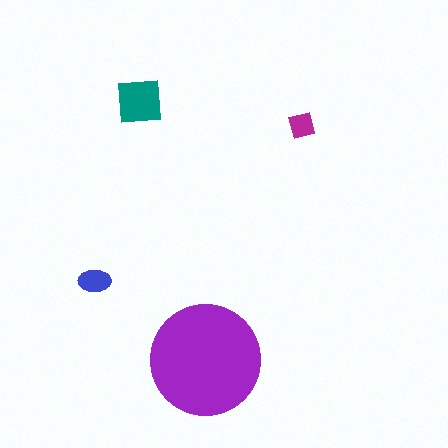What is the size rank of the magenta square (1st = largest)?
4th.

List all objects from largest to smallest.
The purple circle, the teal square, the blue ellipse, the magenta square.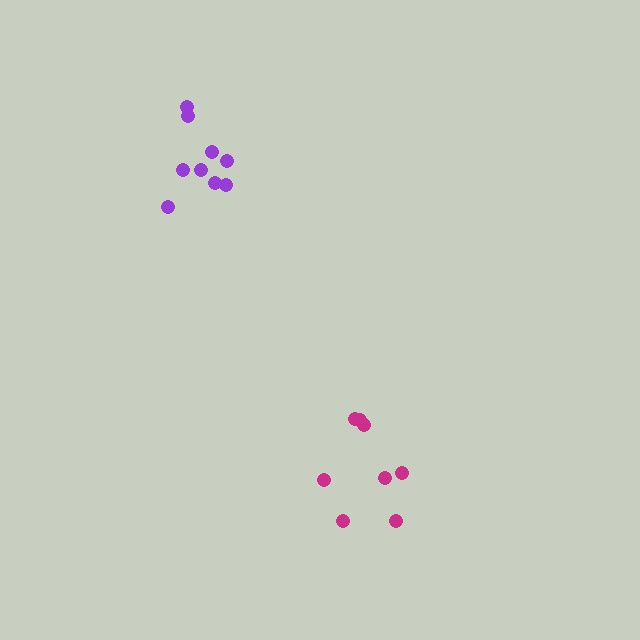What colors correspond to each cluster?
The clusters are colored: purple, magenta.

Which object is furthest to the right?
The magenta cluster is rightmost.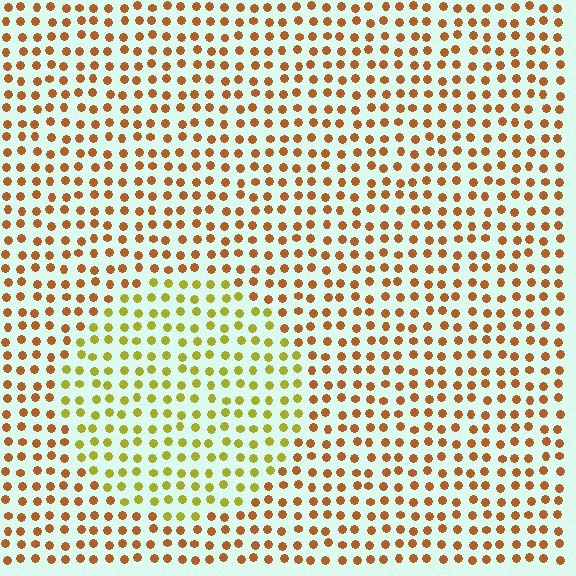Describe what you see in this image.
The image is filled with small brown elements in a uniform arrangement. A circle-shaped region is visible where the elements are tinted to a slightly different hue, forming a subtle color boundary.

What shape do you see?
I see a circle.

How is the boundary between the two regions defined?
The boundary is defined purely by a slight shift in hue (about 41 degrees). Spacing, size, and orientation are identical on both sides.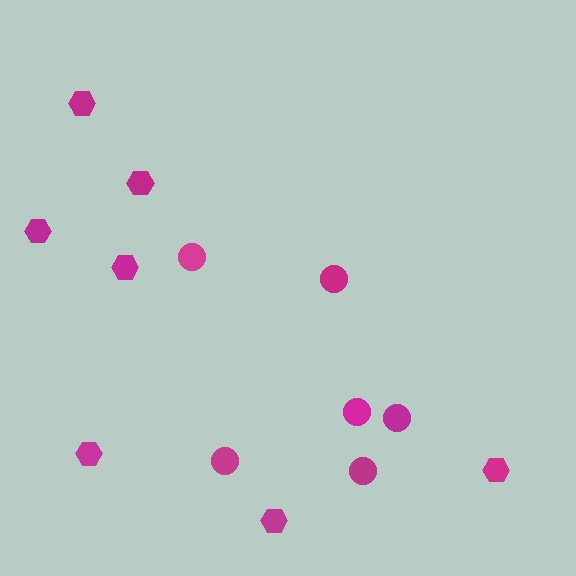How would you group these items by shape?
There are 2 groups: one group of circles (6) and one group of hexagons (7).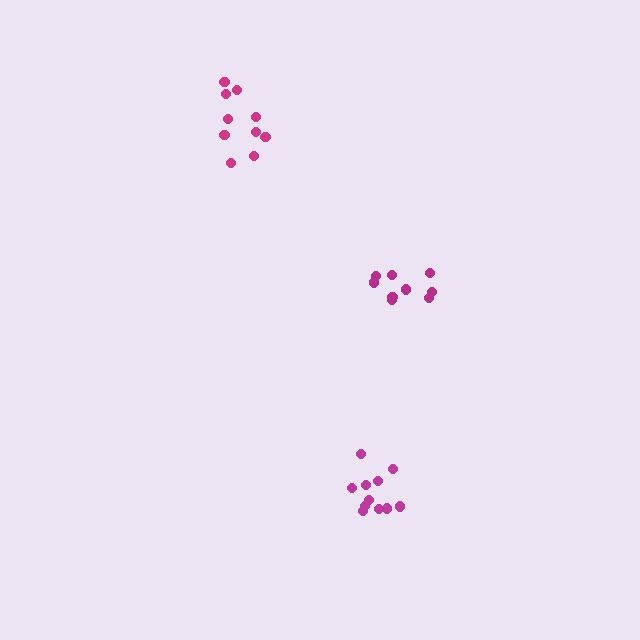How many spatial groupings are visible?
There are 3 spatial groupings.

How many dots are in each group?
Group 1: 9 dots, Group 2: 11 dots, Group 3: 10 dots (30 total).